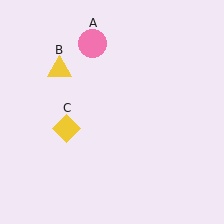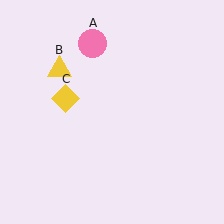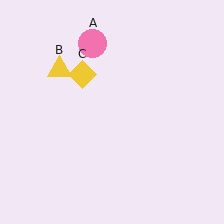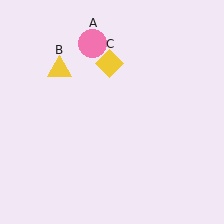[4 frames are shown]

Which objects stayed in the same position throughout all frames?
Pink circle (object A) and yellow triangle (object B) remained stationary.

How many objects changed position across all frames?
1 object changed position: yellow diamond (object C).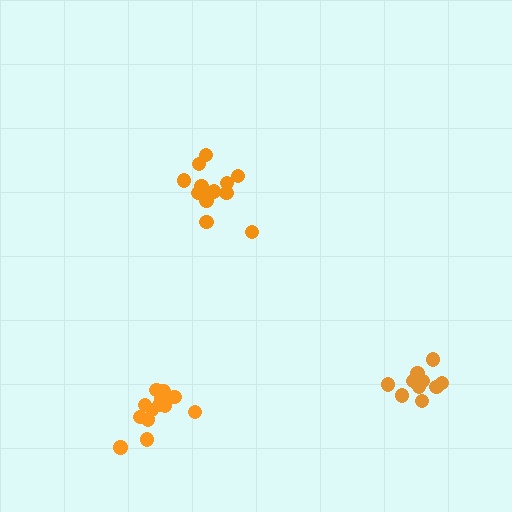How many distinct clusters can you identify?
There are 3 distinct clusters.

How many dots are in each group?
Group 1: 10 dots, Group 2: 14 dots, Group 3: 13 dots (37 total).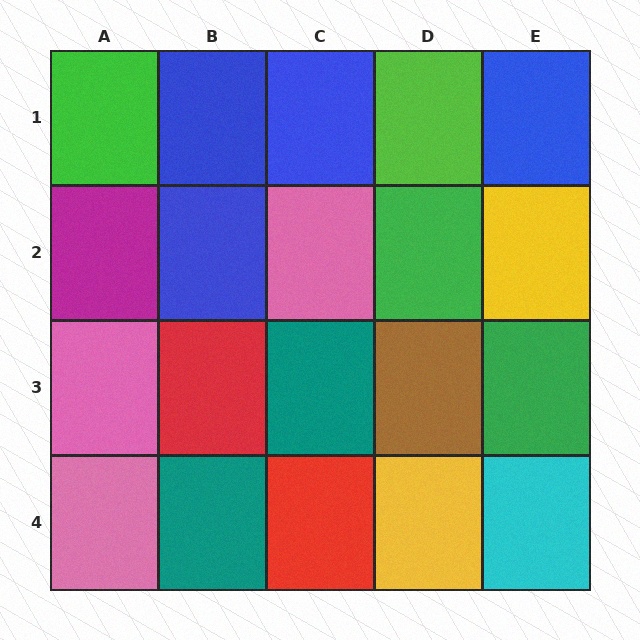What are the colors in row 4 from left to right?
Pink, teal, red, yellow, cyan.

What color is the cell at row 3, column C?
Teal.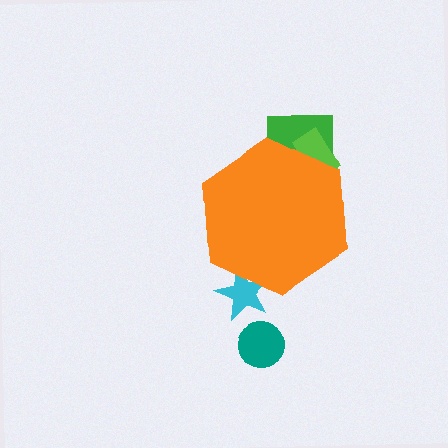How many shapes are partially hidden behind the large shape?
3 shapes are partially hidden.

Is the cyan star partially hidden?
Yes, the cyan star is partially hidden behind the orange hexagon.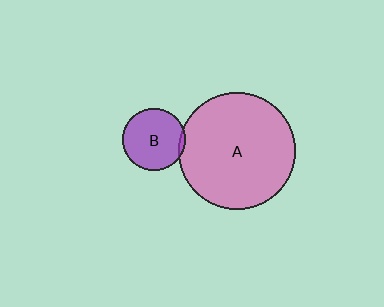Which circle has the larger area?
Circle A (pink).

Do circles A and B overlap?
Yes.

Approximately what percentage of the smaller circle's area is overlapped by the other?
Approximately 5%.